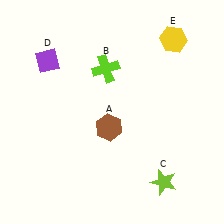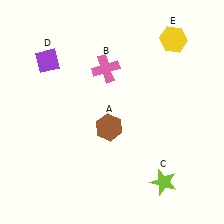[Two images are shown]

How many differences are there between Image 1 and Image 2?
There is 1 difference between the two images.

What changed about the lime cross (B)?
In Image 1, B is lime. In Image 2, it changed to pink.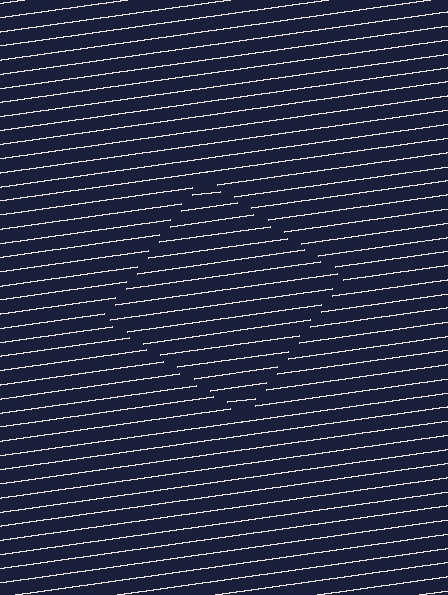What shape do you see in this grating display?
An illusory square. The interior of the shape contains the same grating, shifted by half a period — the contour is defined by the phase discontinuity where line-ends from the inner and outer gratings abut.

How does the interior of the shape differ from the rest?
The interior of the shape contains the same grating, shifted by half a period — the contour is defined by the phase discontinuity where line-ends from the inner and outer gratings abut.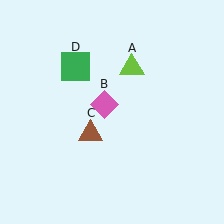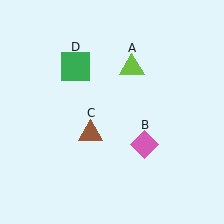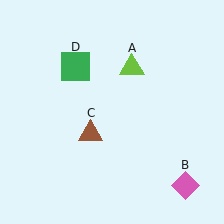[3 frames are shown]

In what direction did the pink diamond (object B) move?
The pink diamond (object B) moved down and to the right.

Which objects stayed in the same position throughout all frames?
Lime triangle (object A) and brown triangle (object C) and green square (object D) remained stationary.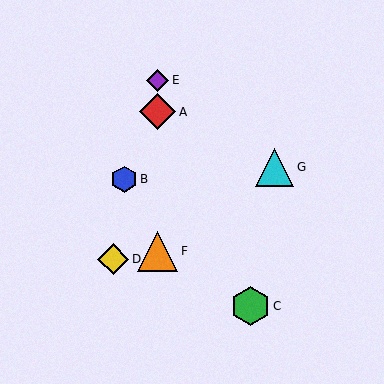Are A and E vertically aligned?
Yes, both are at x≈158.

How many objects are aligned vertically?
3 objects (A, E, F) are aligned vertically.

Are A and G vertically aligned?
No, A is at x≈158 and G is at x≈275.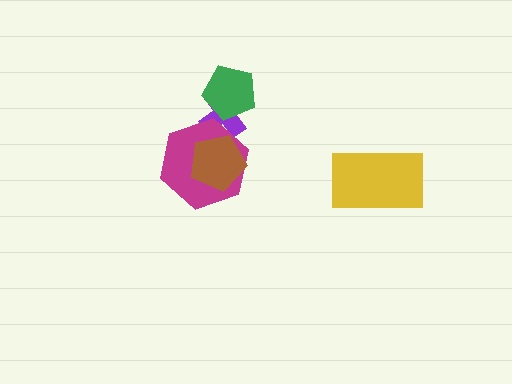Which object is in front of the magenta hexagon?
The brown pentagon is in front of the magenta hexagon.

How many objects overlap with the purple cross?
2 objects overlap with the purple cross.